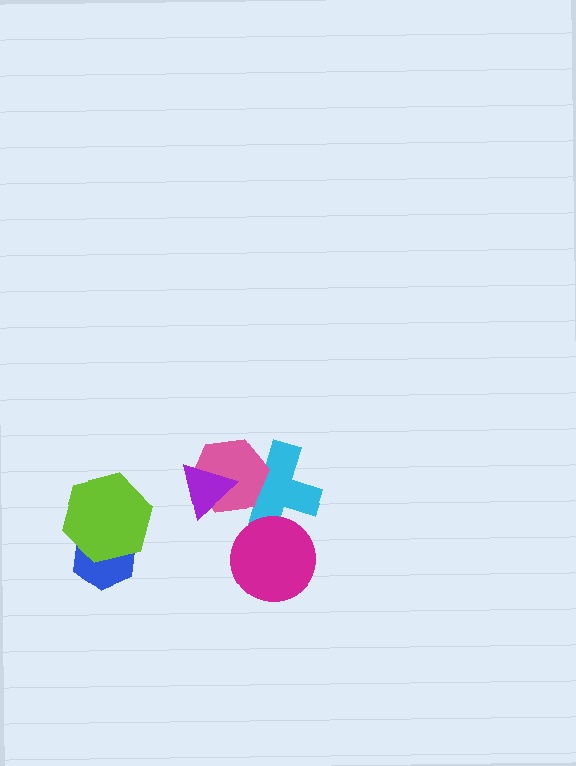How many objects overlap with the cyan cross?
3 objects overlap with the cyan cross.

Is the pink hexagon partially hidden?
Yes, it is partially covered by another shape.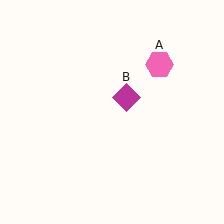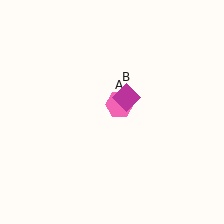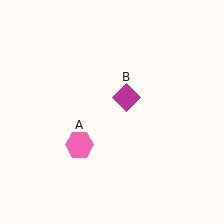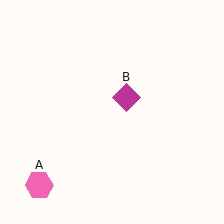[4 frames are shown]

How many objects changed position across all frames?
1 object changed position: pink hexagon (object A).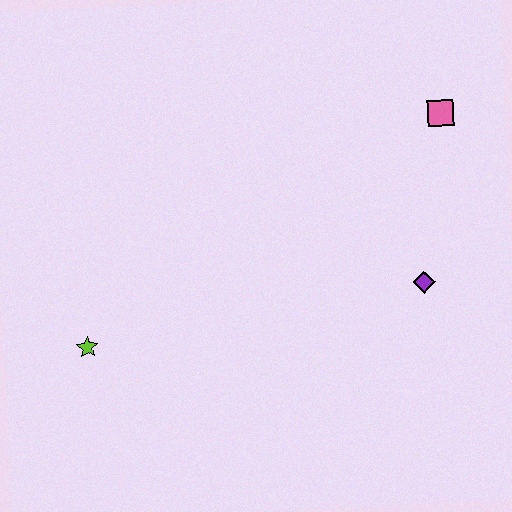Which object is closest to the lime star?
The purple diamond is closest to the lime star.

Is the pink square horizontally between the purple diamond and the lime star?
No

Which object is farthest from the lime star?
The pink square is farthest from the lime star.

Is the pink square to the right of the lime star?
Yes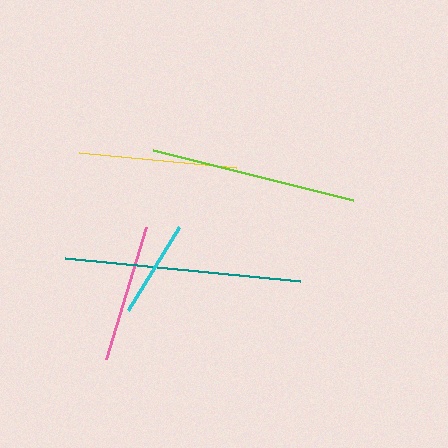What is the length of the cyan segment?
The cyan segment is approximately 97 pixels long.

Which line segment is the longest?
The teal line is the longest at approximately 237 pixels.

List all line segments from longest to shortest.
From longest to shortest: teal, lime, yellow, pink, cyan.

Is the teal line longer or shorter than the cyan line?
The teal line is longer than the cyan line.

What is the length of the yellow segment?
The yellow segment is approximately 158 pixels long.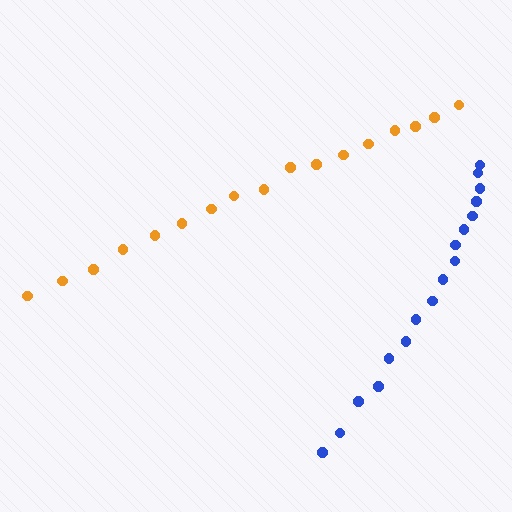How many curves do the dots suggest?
There are 2 distinct paths.